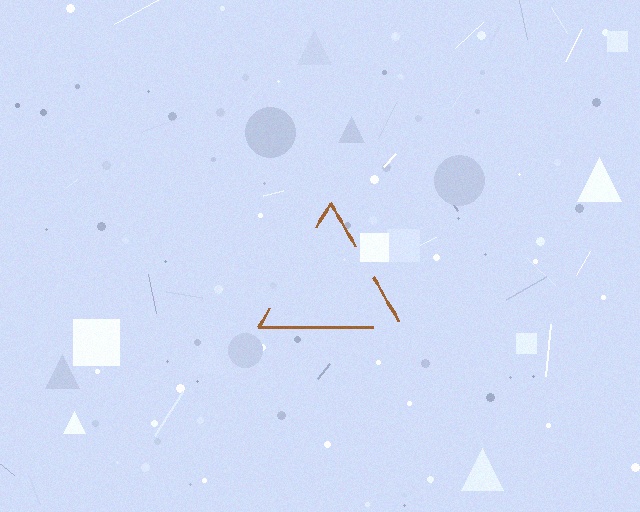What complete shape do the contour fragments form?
The contour fragments form a triangle.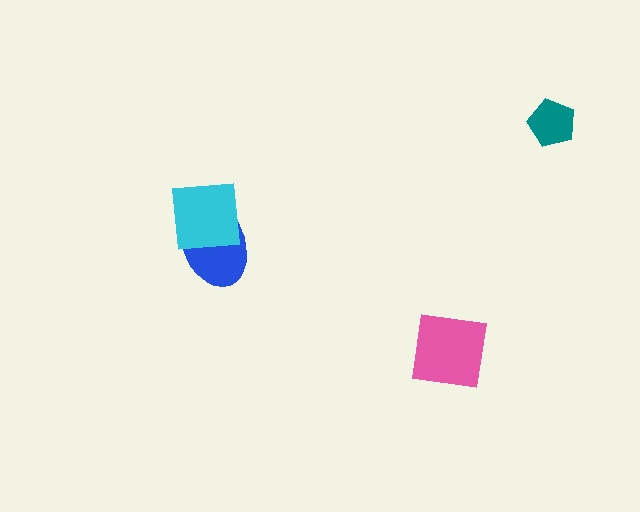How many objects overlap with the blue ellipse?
1 object overlaps with the blue ellipse.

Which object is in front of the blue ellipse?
The cyan square is in front of the blue ellipse.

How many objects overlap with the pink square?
0 objects overlap with the pink square.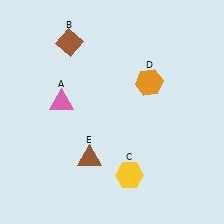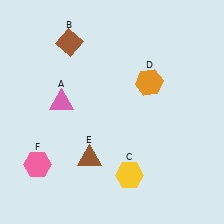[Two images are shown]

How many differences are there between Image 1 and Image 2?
There is 1 difference between the two images.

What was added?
A pink hexagon (F) was added in Image 2.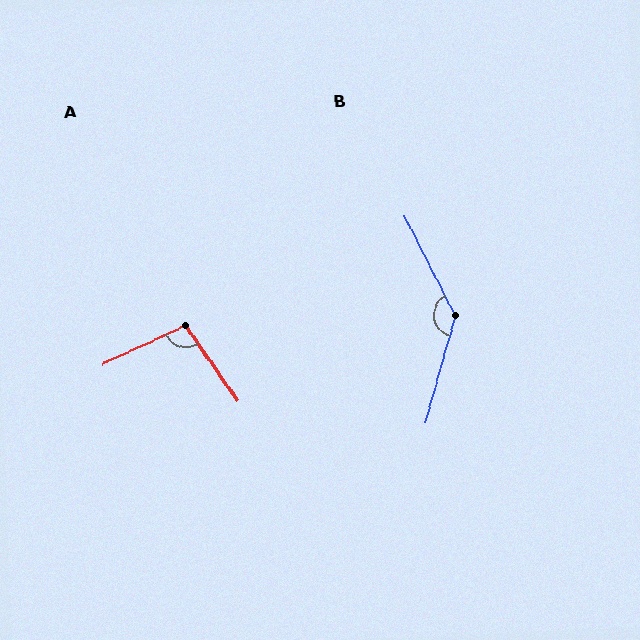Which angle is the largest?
B, at approximately 137 degrees.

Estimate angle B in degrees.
Approximately 137 degrees.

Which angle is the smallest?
A, at approximately 100 degrees.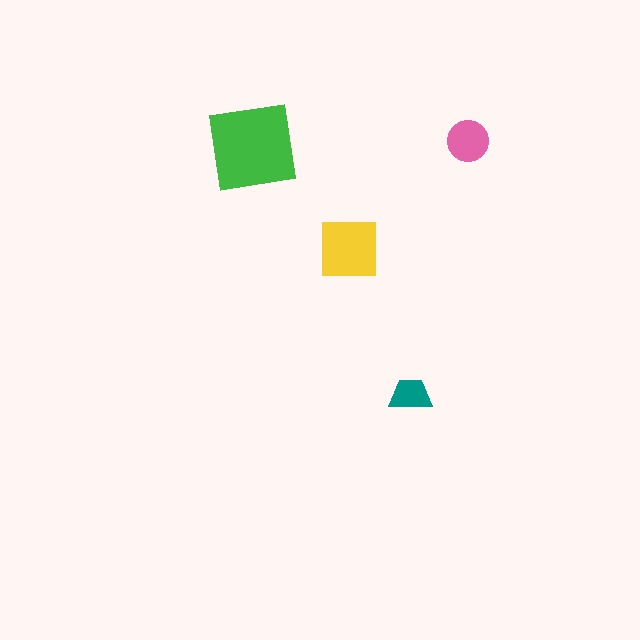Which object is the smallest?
The teal trapezoid.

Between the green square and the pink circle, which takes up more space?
The green square.